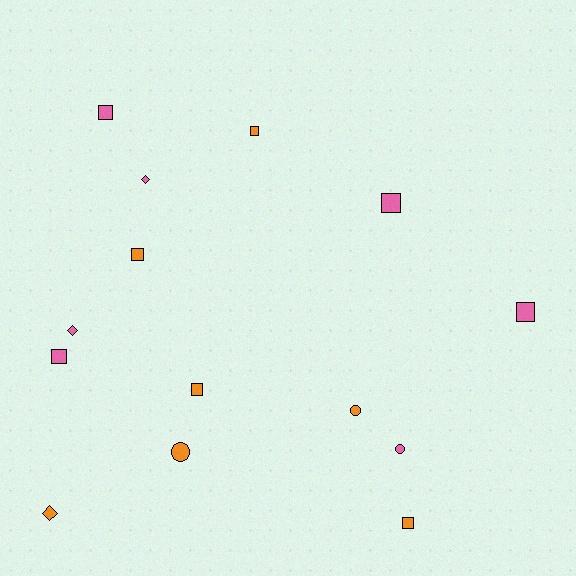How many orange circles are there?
There are 2 orange circles.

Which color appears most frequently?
Pink, with 7 objects.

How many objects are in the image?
There are 14 objects.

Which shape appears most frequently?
Square, with 8 objects.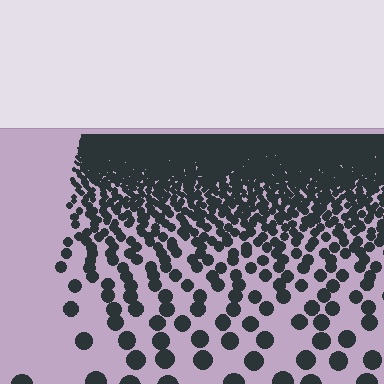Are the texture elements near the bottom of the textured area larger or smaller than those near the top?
Larger. Near the bottom, elements are closer to the viewer and appear at a bigger on-screen size.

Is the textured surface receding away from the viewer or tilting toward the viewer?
The surface is receding away from the viewer. Texture elements get smaller and denser toward the top.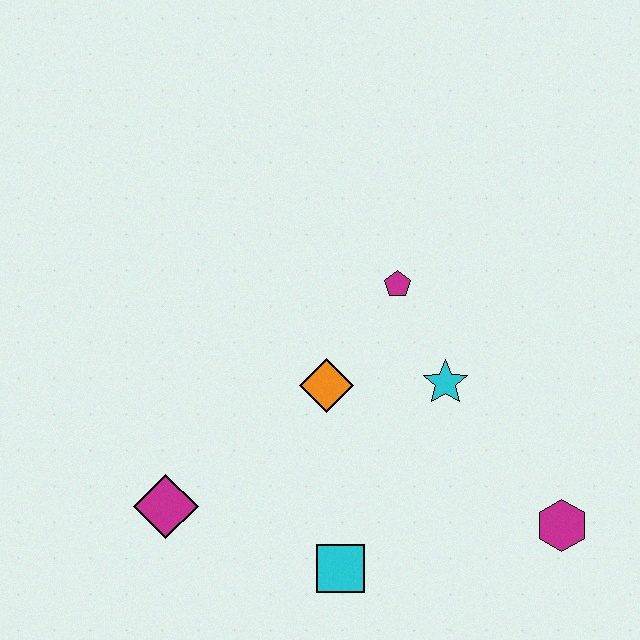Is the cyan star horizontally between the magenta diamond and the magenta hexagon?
Yes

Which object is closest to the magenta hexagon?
The cyan star is closest to the magenta hexagon.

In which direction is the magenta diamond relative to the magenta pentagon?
The magenta diamond is to the left of the magenta pentagon.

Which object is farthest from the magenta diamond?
The magenta hexagon is farthest from the magenta diamond.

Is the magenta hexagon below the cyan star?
Yes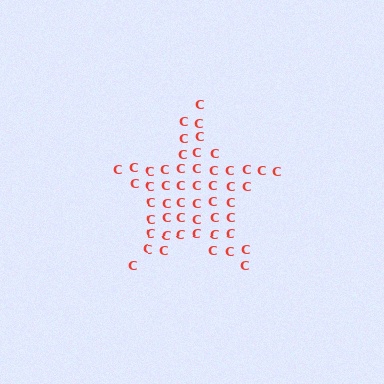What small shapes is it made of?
It is made of small letter C's.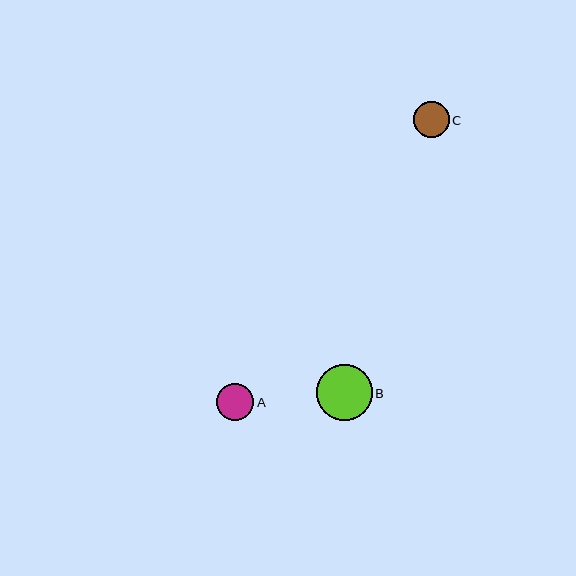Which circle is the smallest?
Circle C is the smallest with a size of approximately 36 pixels.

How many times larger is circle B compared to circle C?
Circle B is approximately 1.6 times the size of circle C.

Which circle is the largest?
Circle B is the largest with a size of approximately 56 pixels.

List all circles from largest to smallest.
From largest to smallest: B, A, C.